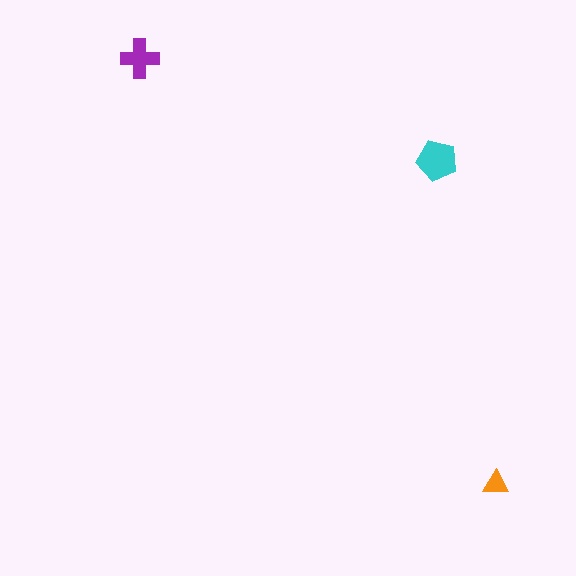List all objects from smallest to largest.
The orange triangle, the purple cross, the cyan pentagon.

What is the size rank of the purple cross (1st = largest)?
2nd.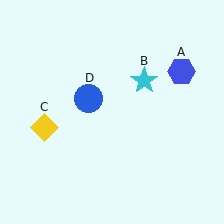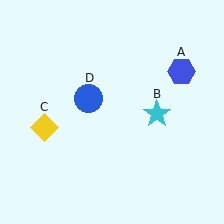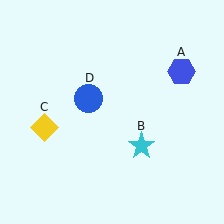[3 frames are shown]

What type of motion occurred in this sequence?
The cyan star (object B) rotated clockwise around the center of the scene.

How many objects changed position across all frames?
1 object changed position: cyan star (object B).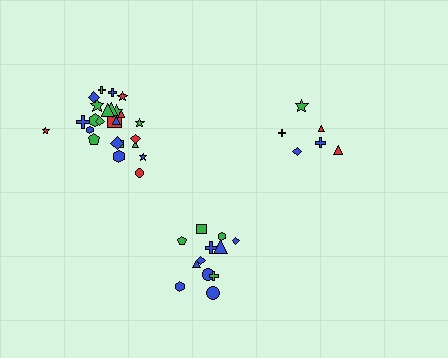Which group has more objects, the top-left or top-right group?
The top-left group.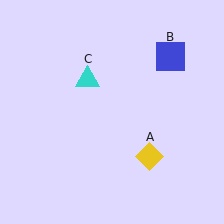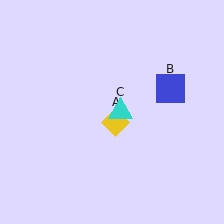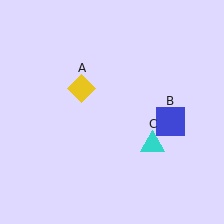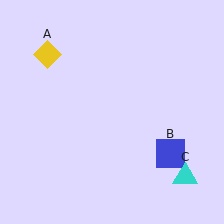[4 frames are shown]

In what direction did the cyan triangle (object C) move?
The cyan triangle (object C) moved down and to the right.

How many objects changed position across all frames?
3 objects changed position: yellow diamond (object A), blue square (object B), cyan triangle (object C).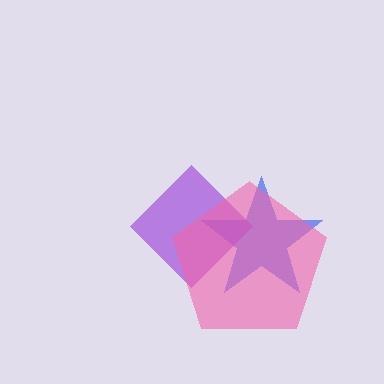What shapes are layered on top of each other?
The layered shapes are: a blue star, a purple diamond, a pink pentagon.